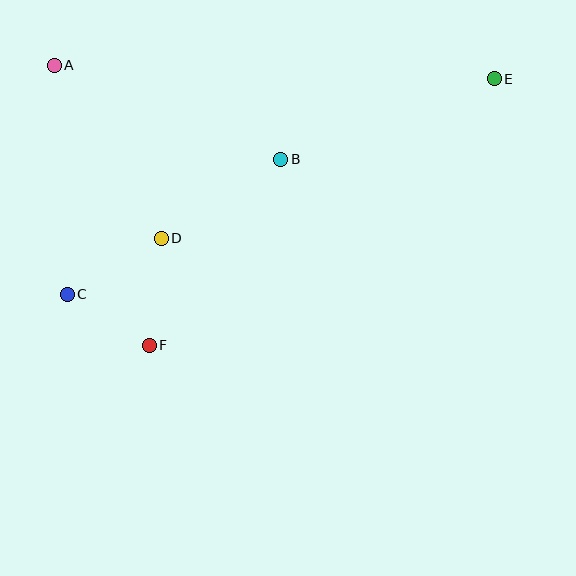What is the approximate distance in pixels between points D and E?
The distance between D and E is approximately 369 pixels.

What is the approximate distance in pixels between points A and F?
The distance between A and F is approximately 295 pixels.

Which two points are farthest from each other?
Points C and E are farthest from each other.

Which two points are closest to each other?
Points C and F are closest to each other.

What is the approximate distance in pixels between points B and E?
The distance between B and E is approximately 228 pixels.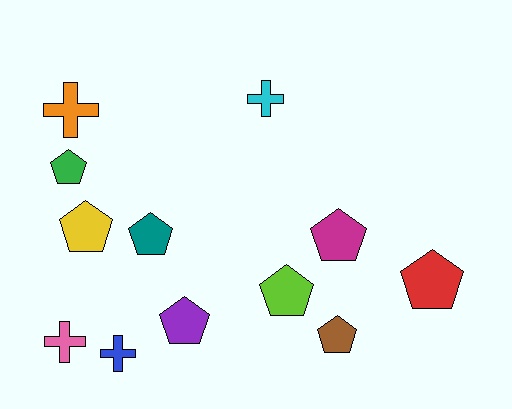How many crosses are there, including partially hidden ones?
There are 4 crosses.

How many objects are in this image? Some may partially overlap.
There are 12 objects.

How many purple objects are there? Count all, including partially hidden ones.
There is 1 purple object.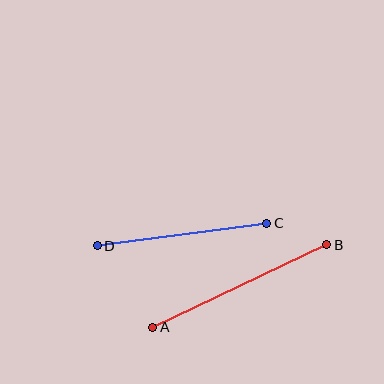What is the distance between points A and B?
The distance is approximately 193 pixels.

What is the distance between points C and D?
The distance is approximately 171 pixels.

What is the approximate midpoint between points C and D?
The midpoint is at approximately (182, 235) pixels.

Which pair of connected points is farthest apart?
Points A and B are farthest apart.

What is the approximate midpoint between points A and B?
The midpoint is at approximately (240, 286) pixels.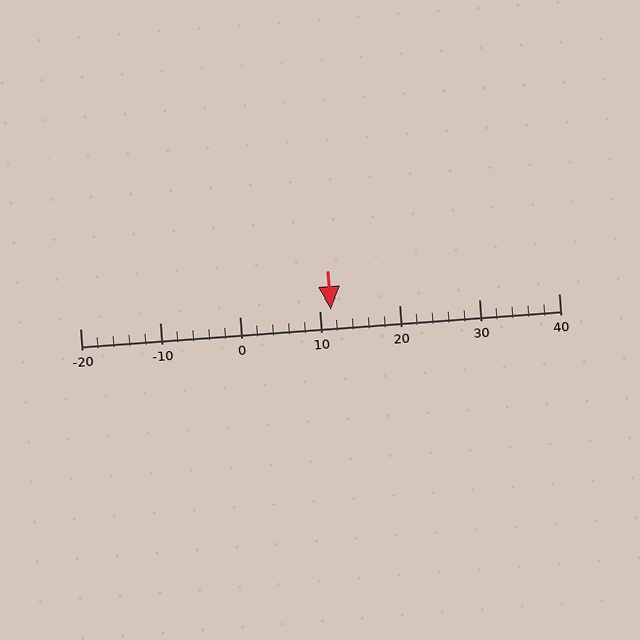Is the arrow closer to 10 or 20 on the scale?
The arrow is closer to 10.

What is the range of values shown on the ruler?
The ruler shows values from -20 to 40.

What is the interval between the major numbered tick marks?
The major tick marks are spaced 10 units apart.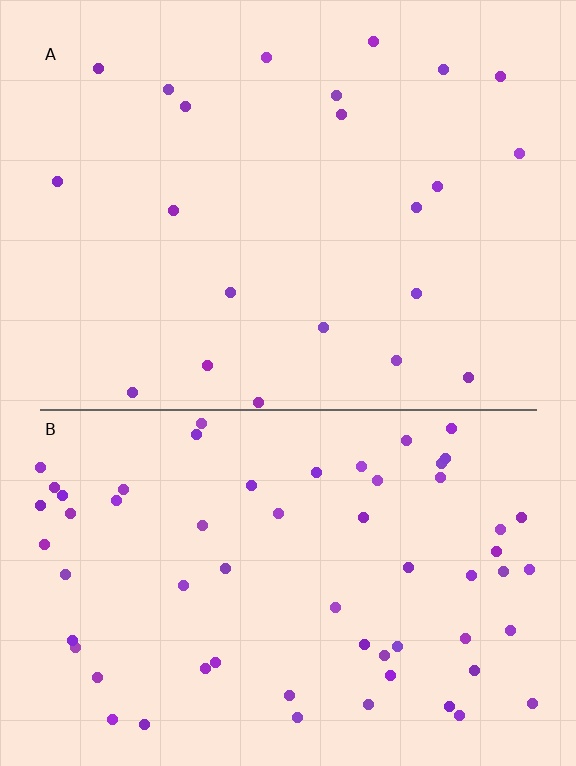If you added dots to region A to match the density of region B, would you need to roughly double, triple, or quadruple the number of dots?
Approximately triple.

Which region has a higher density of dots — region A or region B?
B (the bottom).